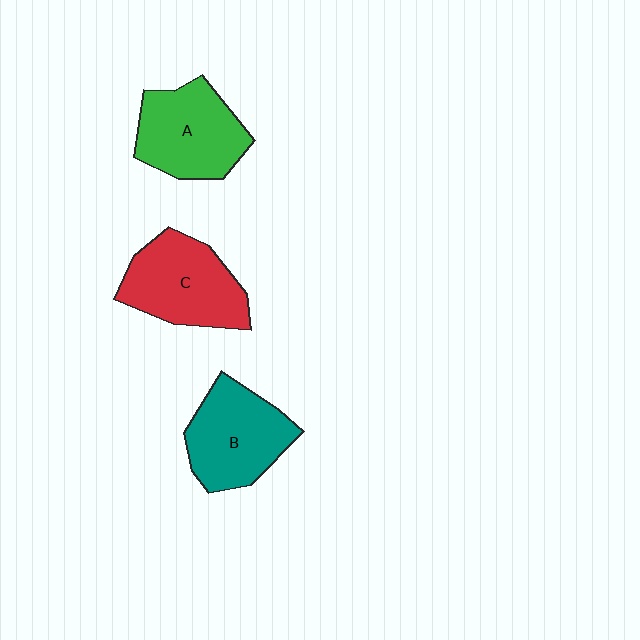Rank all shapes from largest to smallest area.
From largest to smallest: C (red), B (teal), A (green).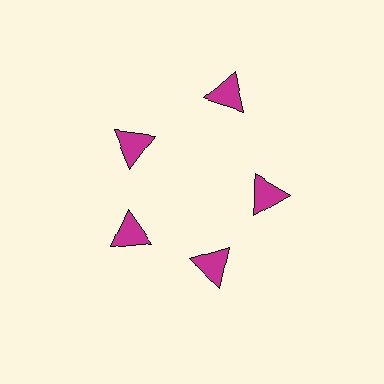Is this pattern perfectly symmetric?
No. The 5 magenta triangles are arranged in a ring, but one element near the 1 o'clock position is pushed outward from the center, breaking the 5-fold rotational symmetry.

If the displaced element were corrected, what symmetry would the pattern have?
It would have 5-fold rotational symmetry — the pattern would map onto itself every 72 degrees.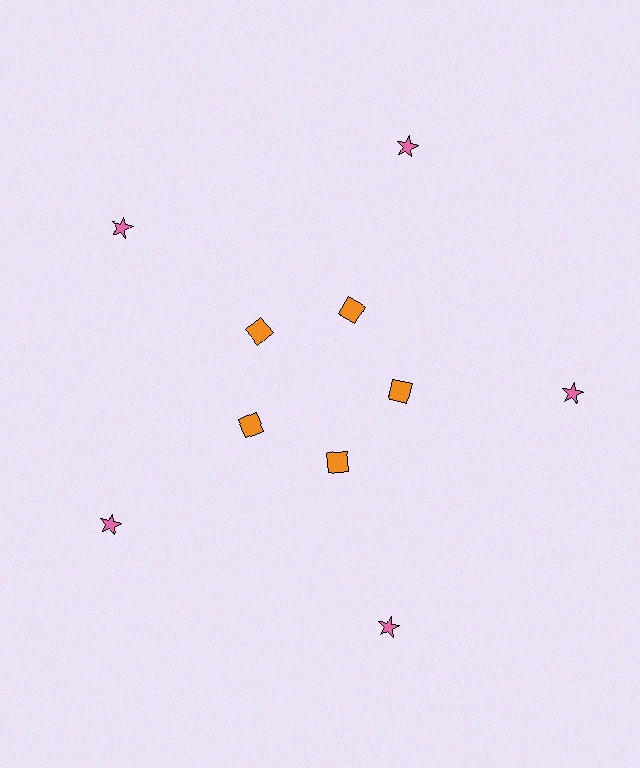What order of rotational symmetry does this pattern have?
This pattern has 5-fold rotational symmetry.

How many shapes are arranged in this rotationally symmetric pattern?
There are 10 shapes, arranged in 5 groups of 2.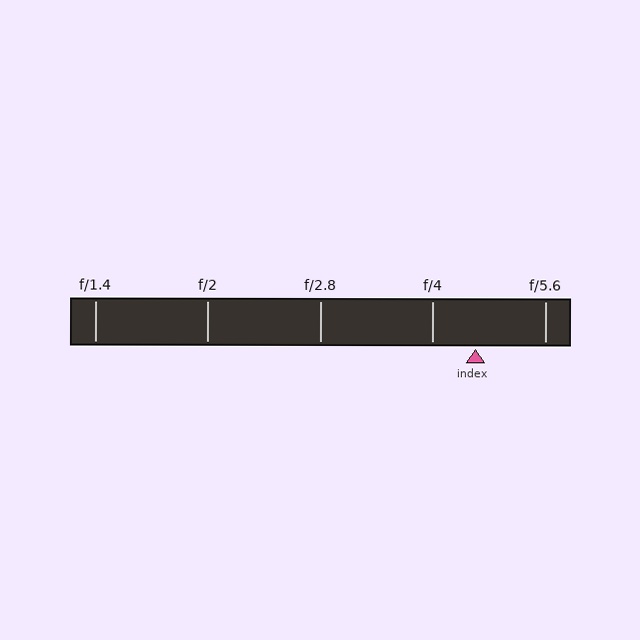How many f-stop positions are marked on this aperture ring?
There are 5 f-stop positions marked.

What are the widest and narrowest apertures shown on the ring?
The widest aperture shown is f/1.4 and the narrowest is f/5.6.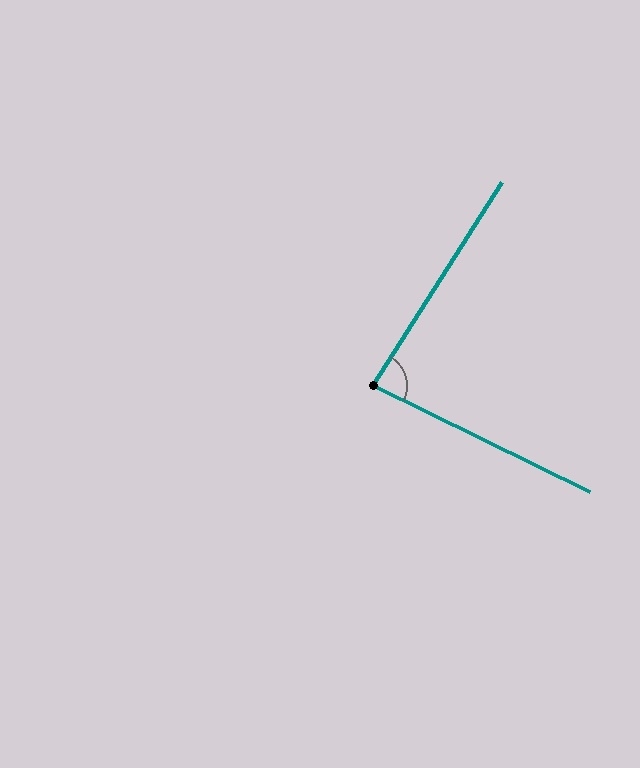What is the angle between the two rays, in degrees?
Approximately 84 degrees.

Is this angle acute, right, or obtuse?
It is acute.